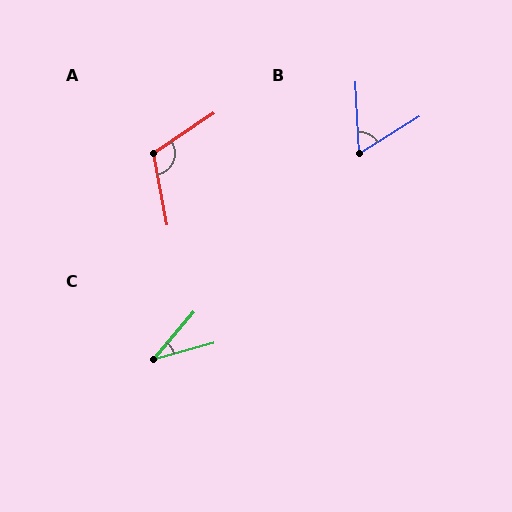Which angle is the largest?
A, at approximately 114 degrees.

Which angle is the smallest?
C, at approximately 35 degrees.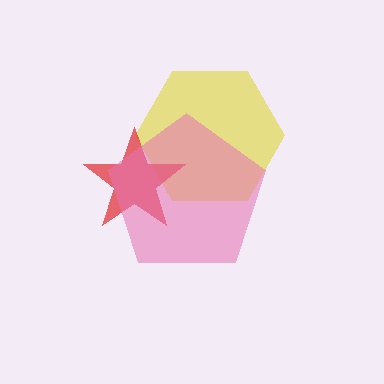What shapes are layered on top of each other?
The layered shapes are: a yellow hexagon, a red star, a pink pentagon.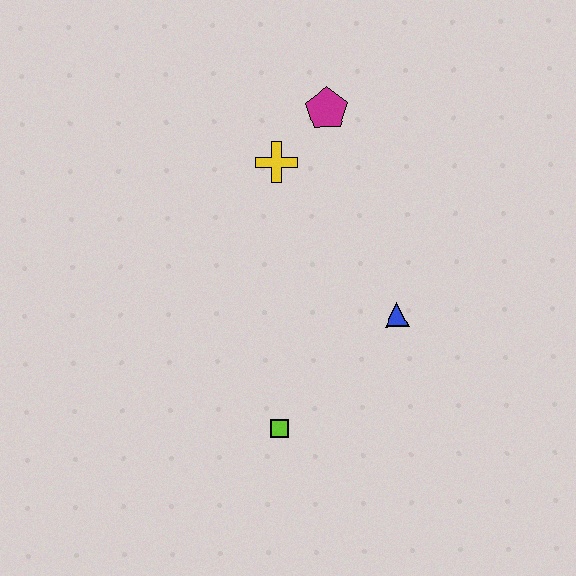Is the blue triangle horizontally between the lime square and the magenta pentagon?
No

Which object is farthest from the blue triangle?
The magenta pentagon is farthest from the blue triangle.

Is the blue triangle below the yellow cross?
Yes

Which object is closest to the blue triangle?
The lime square is closest to the blue triangle.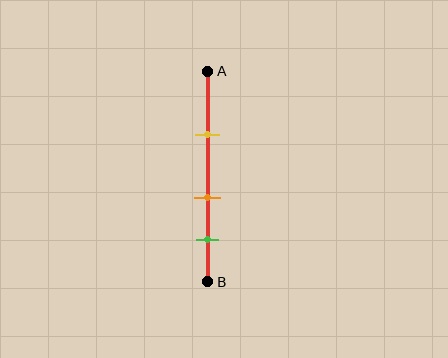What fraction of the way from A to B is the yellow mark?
The yellow mark is approximately 30% (0.3) of the way from A to B.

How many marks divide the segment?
There are 3 marks dividing the segment.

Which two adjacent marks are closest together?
The orange and green marks are the closest adjacent pair.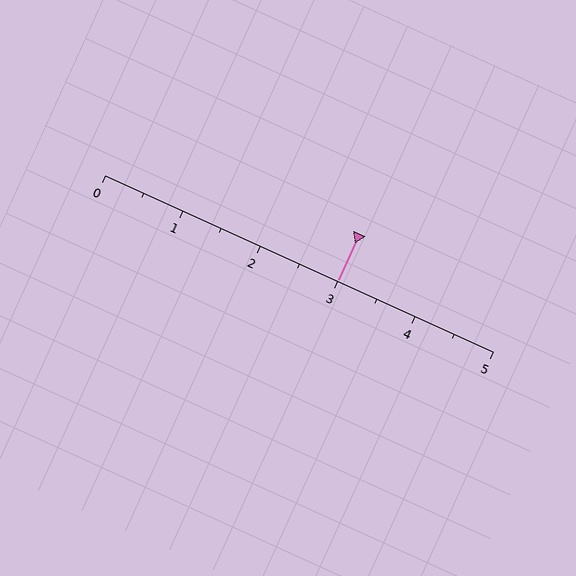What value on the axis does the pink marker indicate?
The marker indicates approximately 3.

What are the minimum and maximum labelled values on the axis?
The axis runs from 0 to 5.